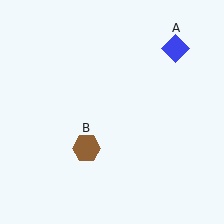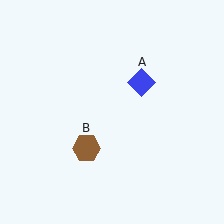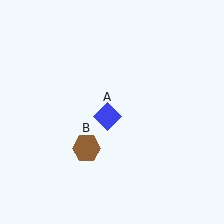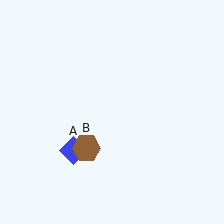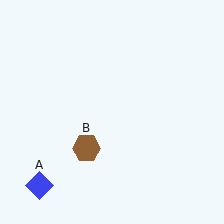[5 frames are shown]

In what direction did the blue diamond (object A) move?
The blue diamond (object A) moved down and to the left.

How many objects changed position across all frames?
1 object changed position: blue diamond (object A).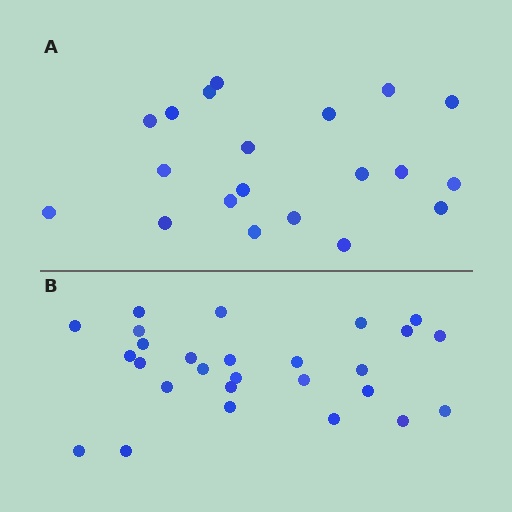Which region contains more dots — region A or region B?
Region B (the bottom region) has more dots.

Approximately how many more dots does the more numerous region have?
Region B has roughly 8 or so more dots than region A.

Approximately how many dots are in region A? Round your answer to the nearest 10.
About 20 dots.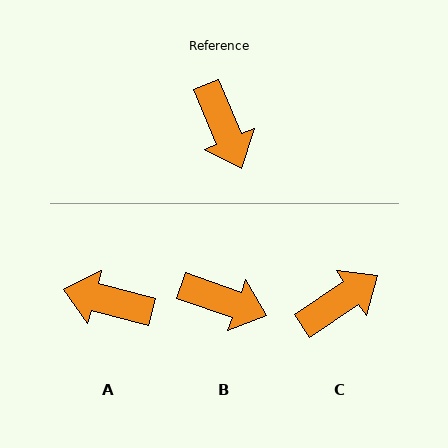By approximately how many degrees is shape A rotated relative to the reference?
Approximately 128 degrees clockwise.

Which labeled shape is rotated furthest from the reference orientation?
A, about 128 degrees away.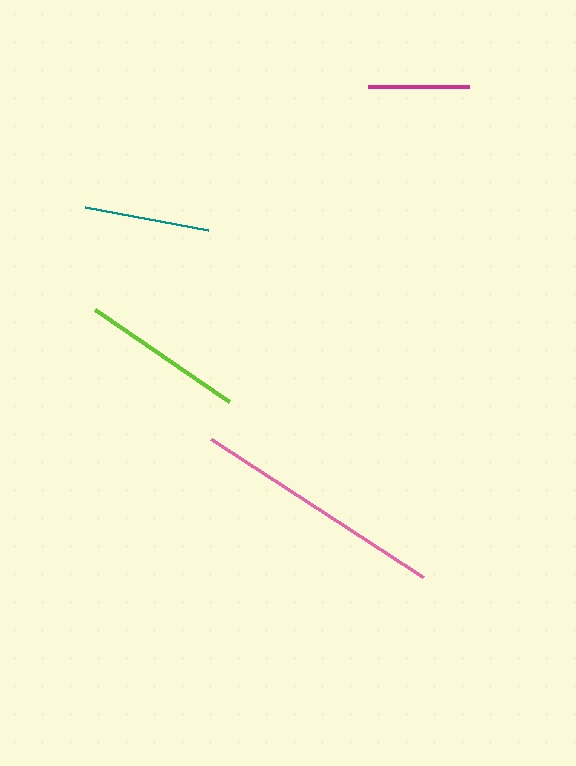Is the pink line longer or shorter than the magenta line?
The pink line is longer than the magenta line.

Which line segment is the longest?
The pink line is the longest at approximately 253 pixels.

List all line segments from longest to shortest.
From longest to shortest: pink, lime, teal, magenta.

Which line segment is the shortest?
The magenta line is the shortest at approximately 100 pixels.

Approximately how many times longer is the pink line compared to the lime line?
The pink line is approximately 1.5 times the length of the lime line.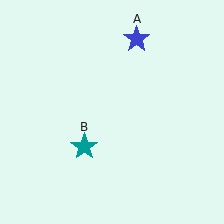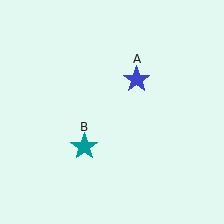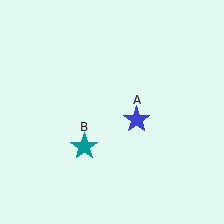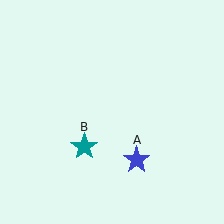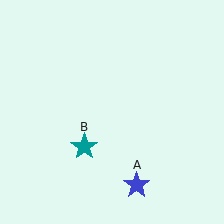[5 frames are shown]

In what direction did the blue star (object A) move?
The blue star (object A) moved down.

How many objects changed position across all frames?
1 object changed position: blue star (object A).